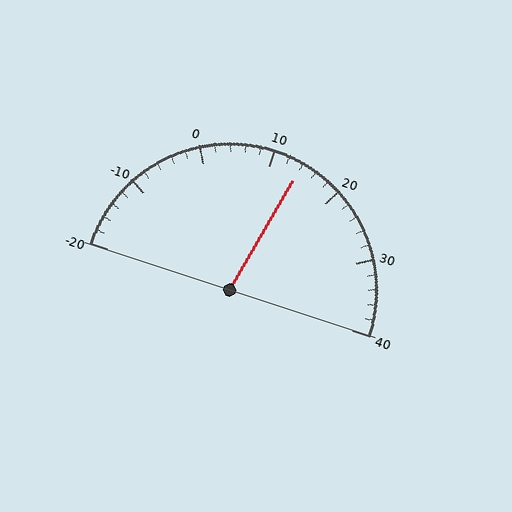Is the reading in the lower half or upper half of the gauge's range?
The reading is in the upper half of the range (-20 to 40).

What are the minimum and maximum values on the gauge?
The gauge ranges from -20 to 40.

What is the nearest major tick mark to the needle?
The nearest major tick mark is 10.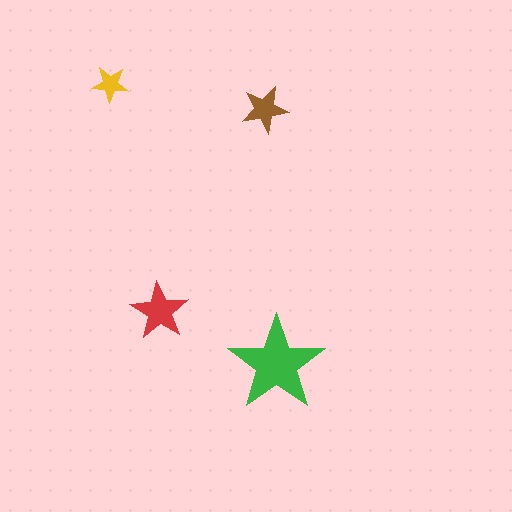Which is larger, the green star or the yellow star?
The green one.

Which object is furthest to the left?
The yellow star is leftmost.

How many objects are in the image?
There are 4 objects in the image.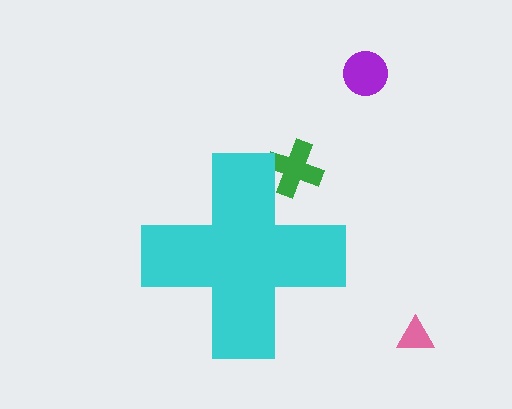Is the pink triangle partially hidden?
No, the pink triangle is fully visible.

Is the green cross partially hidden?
Yes, the green cross is partially hidden behind the cyan cross.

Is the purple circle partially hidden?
No, the purple circle is fully visible.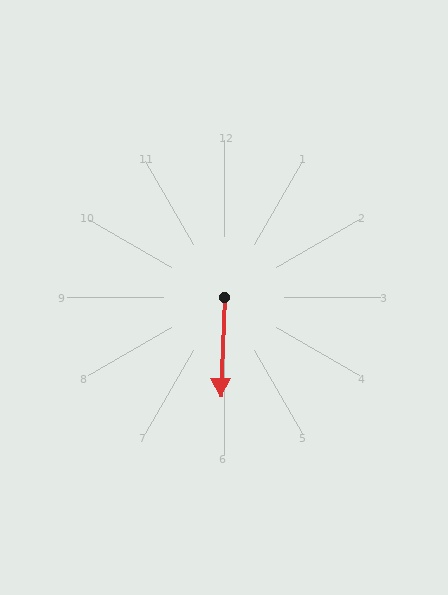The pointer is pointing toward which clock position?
Roughly 6 o'clock.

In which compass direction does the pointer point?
South.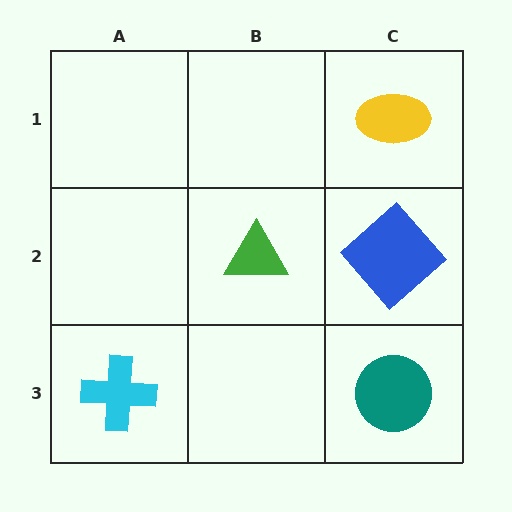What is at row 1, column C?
A yellow ellipse.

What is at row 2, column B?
A green triangle.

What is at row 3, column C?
A teal circle.